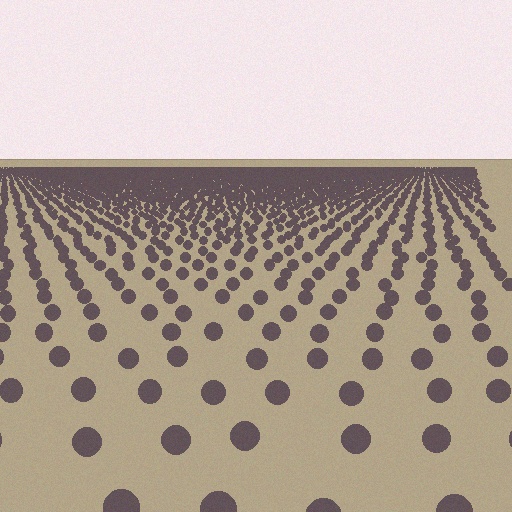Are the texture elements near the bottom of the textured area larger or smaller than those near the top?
Larger. Near the bottom, elements are closer to the viewer and appear at a bigger on-screen size.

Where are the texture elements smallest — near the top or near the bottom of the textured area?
Near the top.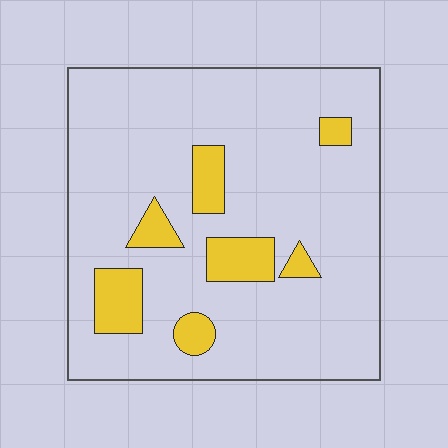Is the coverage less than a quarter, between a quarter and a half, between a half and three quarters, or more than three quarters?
Less than a quarter.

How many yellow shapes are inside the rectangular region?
7.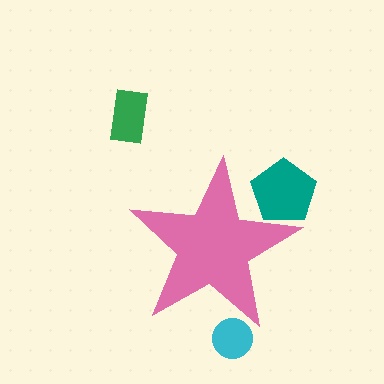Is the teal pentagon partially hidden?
Yes, the teal pentagon is partially hidden behind the pink star.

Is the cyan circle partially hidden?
Yes, the cyan circle is partially hidden behind the pink star.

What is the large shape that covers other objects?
A pink star.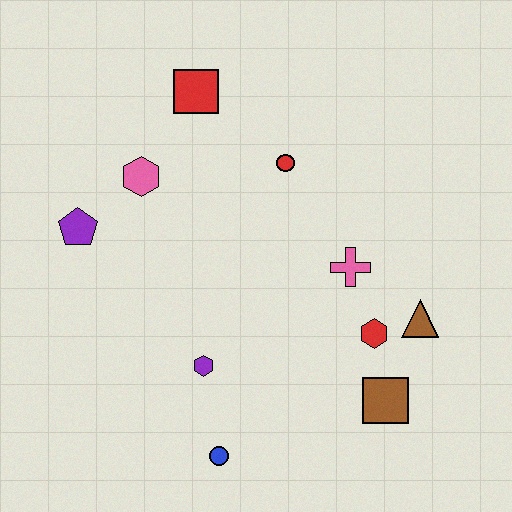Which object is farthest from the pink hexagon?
The brown square is farthest from the pink hexagon.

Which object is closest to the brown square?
The red hexagon is closest to the brown square.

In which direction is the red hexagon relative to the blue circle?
The red hexagon is to the right of the blue circle.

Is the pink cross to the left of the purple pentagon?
No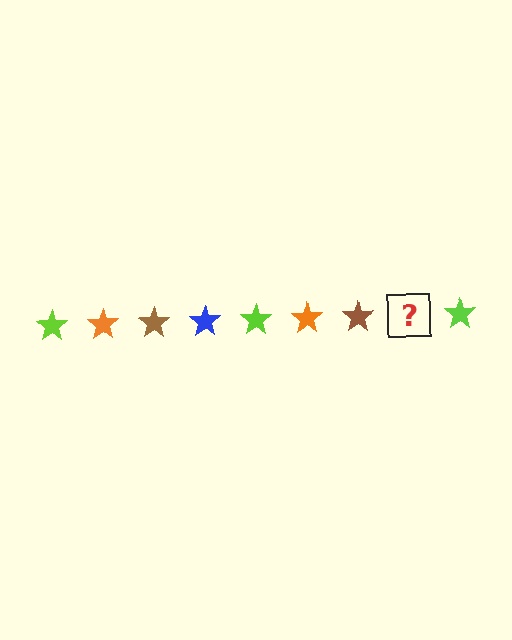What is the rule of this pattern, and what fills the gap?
The rule is that the pattern cycles through lime, orange, brown, blue stars. The gap should be filled with a blue star.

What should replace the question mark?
The question mark should be replaced with a blue star.